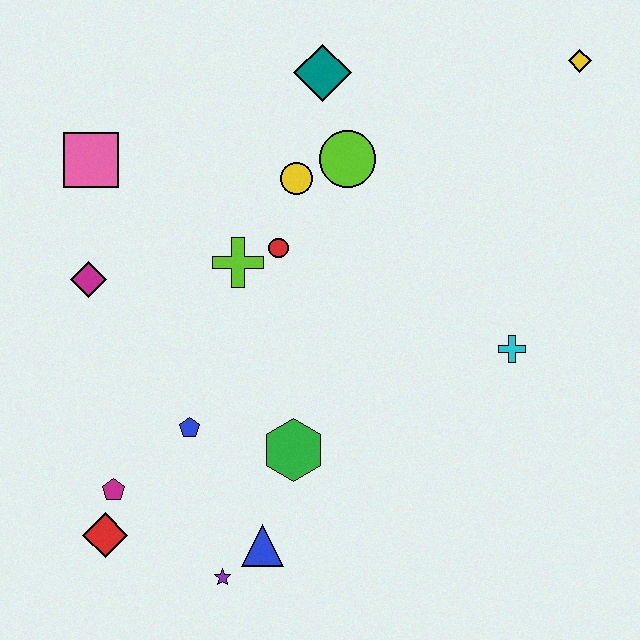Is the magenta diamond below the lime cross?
Yes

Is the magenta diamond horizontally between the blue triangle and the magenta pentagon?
No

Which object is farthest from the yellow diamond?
The red diamond is farthest from the yellow diamond.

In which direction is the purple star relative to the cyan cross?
The purple star is to the left of the cyan cross.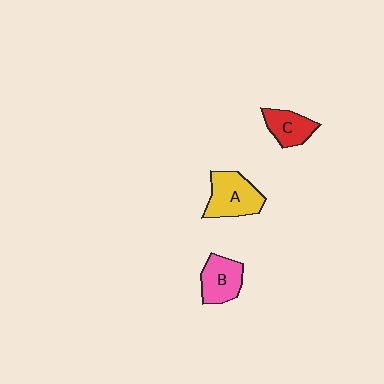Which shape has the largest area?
Shape A (yellow).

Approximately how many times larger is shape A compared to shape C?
Approximately 1.5 times.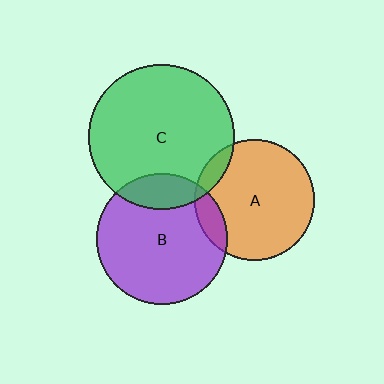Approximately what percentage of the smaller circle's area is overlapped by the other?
Approximately 10%.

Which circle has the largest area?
Circle C (green).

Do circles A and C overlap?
Yes.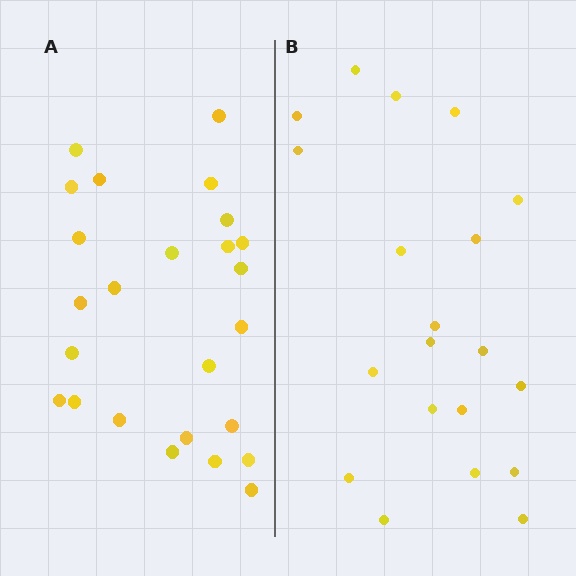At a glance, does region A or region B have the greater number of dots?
Region A (the left region) has more dots.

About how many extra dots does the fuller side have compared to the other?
Region A has about 5 more dots than region B.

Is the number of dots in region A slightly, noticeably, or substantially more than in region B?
Region A has noticeably more, but not dramatically so. The ratio is roughly 1.2 to 1.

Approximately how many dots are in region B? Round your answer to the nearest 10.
About 20 dots.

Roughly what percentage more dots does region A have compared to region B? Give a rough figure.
About 25% more.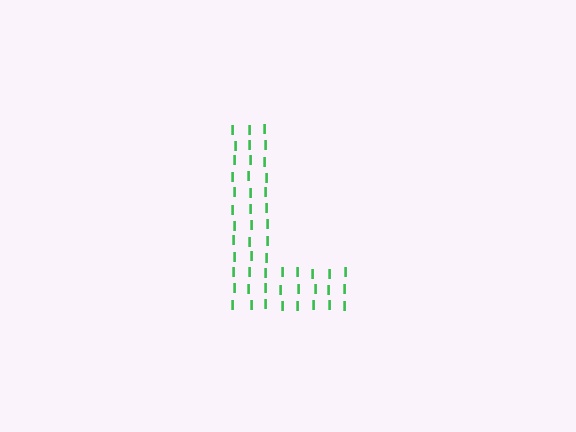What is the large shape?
The large shape is the letter L.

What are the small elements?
The small elements are letter I's.